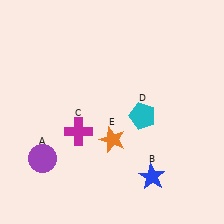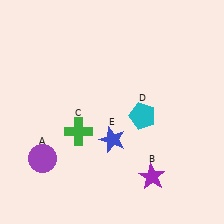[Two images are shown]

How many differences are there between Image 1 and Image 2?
There are 3 differences between the two images.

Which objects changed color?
B changed from blue to purple. C changed from magenta to green. E changed from orange to blue.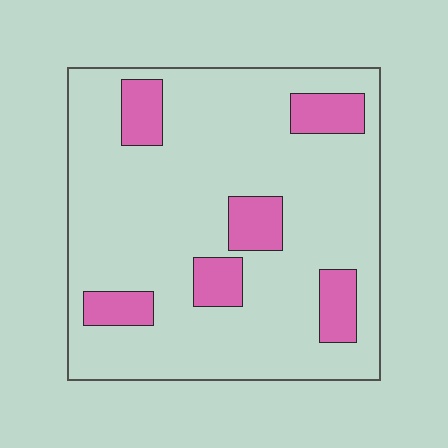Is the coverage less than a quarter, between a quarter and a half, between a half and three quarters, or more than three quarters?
Less than a quarter.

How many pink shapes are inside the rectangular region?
6.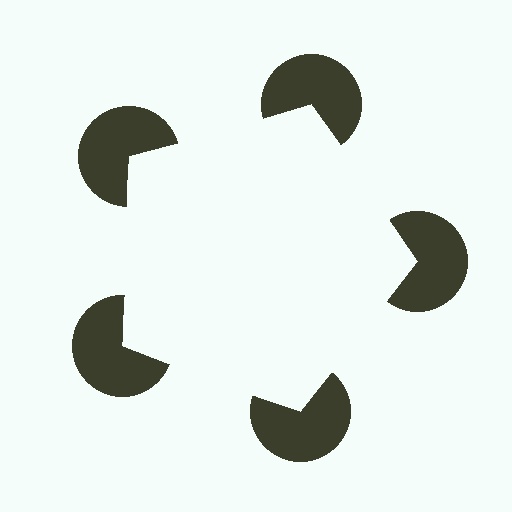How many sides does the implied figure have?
5 sides.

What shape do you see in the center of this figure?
An illusory pentagon — its edges are inferred from the aligned wedge cuts in the pac-man discs, not physically drawn.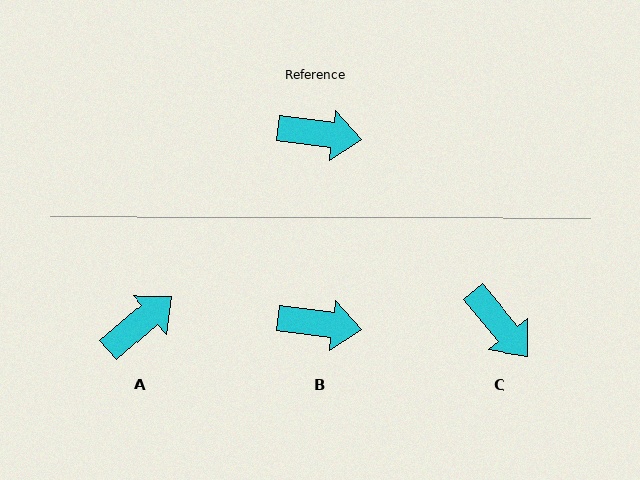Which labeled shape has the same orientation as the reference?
B.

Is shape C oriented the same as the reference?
No, it is off by about 43 degrees.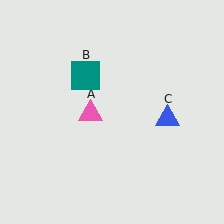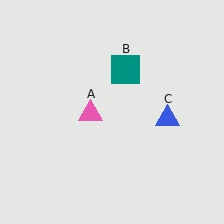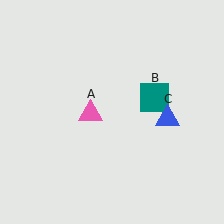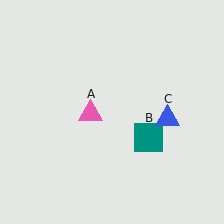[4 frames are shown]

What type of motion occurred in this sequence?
The teal square (object B) rotated clockwise around the center of the scene.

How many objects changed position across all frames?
1 object changed position: teal square (object B).